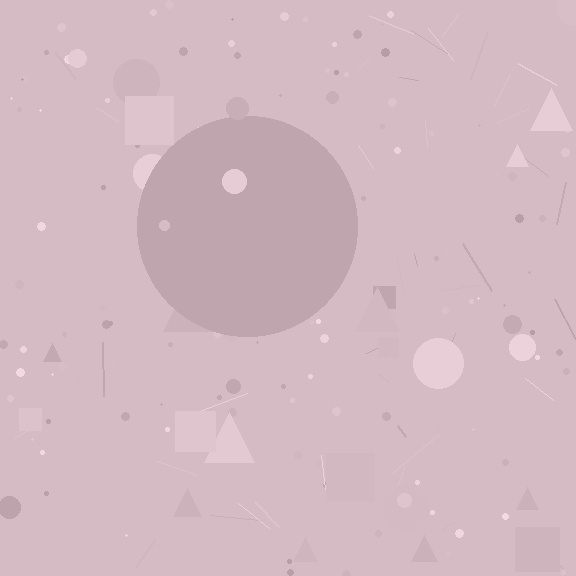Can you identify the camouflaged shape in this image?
The camouflaged shape is a circle.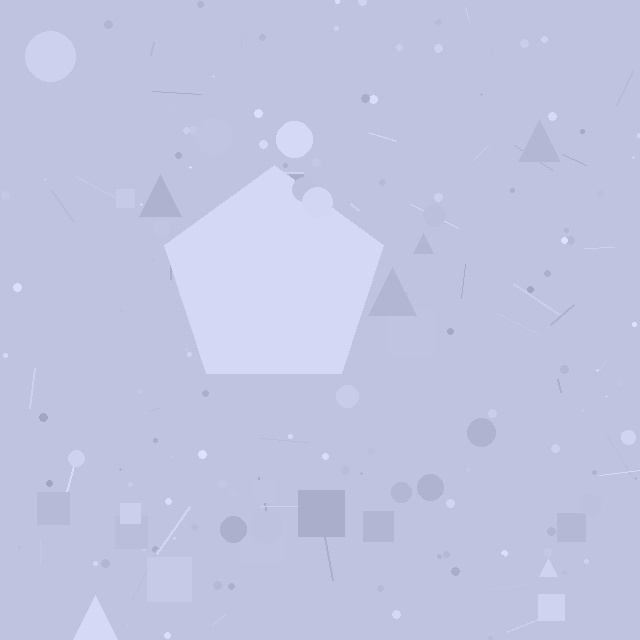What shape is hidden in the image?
A pentagon is hidden in the image.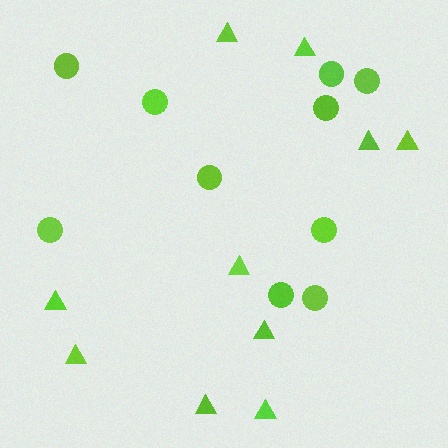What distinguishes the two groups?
There are 2 groups: one group of triangles (10) and one group of circles (10).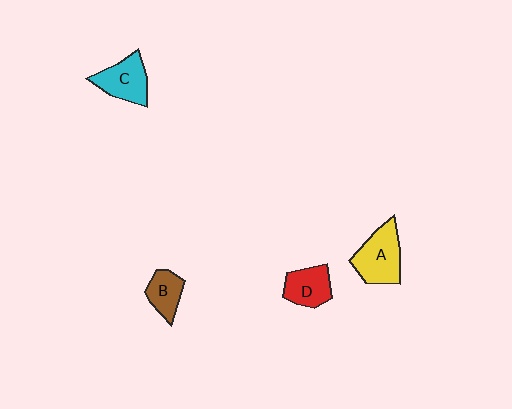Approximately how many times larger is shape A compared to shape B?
Approximately 1.7 times.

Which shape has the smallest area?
Shape B (brown).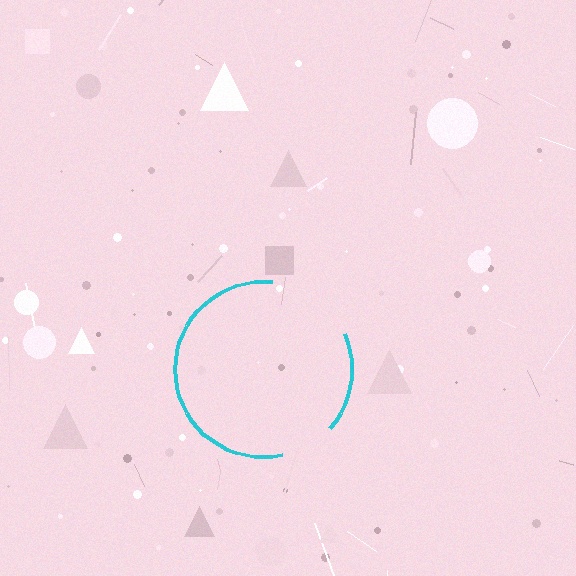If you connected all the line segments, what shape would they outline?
They would outline a circle.